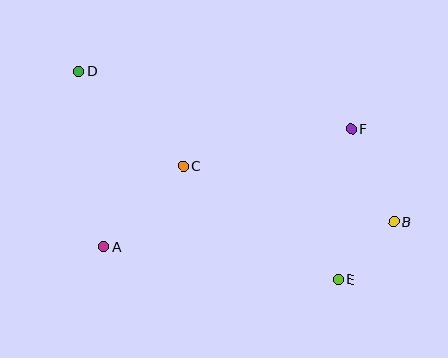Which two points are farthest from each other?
Points B and D are farthest from each other.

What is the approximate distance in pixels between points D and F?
The distance between D and F is approximately 278 pixels.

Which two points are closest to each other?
Points B and E are closest to each other.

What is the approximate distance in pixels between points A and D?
The distance between A and D is approximately 176 pixels.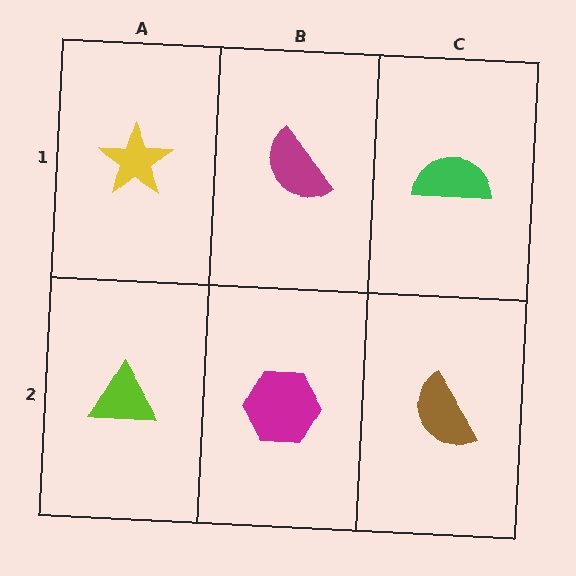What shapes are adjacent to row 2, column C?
A green semicircle (row 1, column C), a magenta hexagon (row 2, column B).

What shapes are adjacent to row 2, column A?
A yellow star (row 1, column A), a magenta hexagon (row 2, column B).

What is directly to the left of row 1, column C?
A magenta semicircle.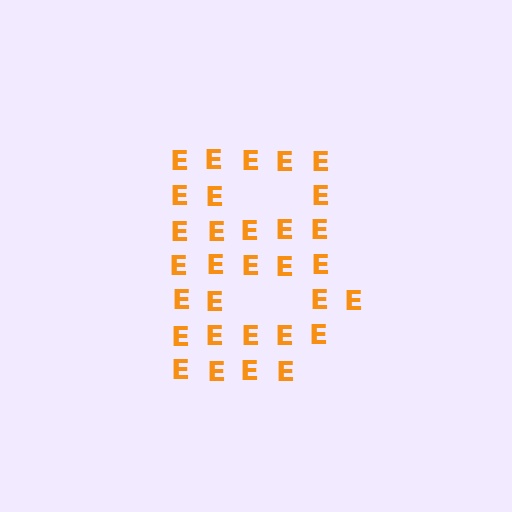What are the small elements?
The small elements are letter E's.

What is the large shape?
The large shape is the letter B.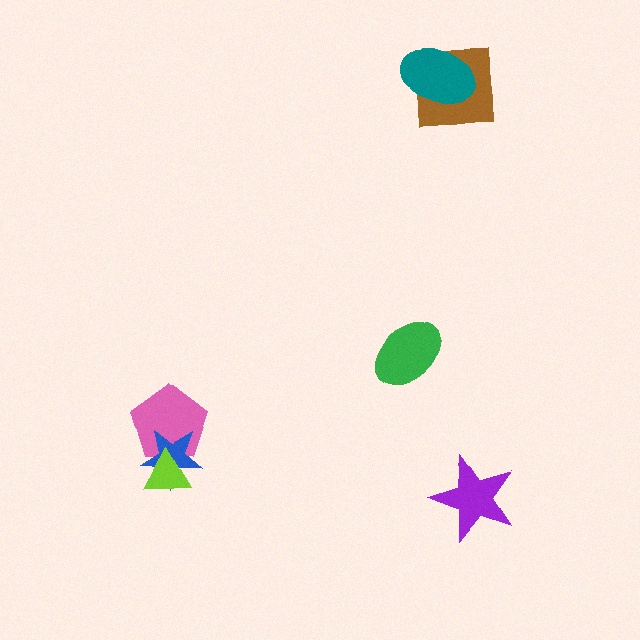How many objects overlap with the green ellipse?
0 objects overlap with the green ellipse.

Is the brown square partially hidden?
Yes, it is partially covered by another shape.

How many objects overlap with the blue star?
2 objects overlap with the blue star.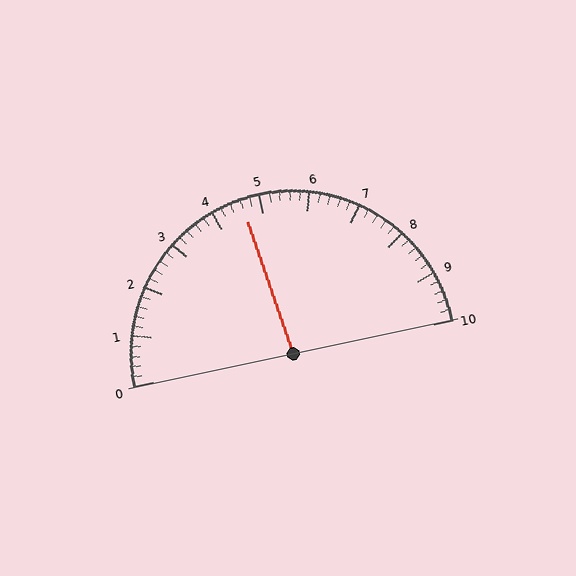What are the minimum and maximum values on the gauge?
The gauge ranges from 0 to 10.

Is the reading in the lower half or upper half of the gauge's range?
The reading is in the lower half of the range (0 to 10).